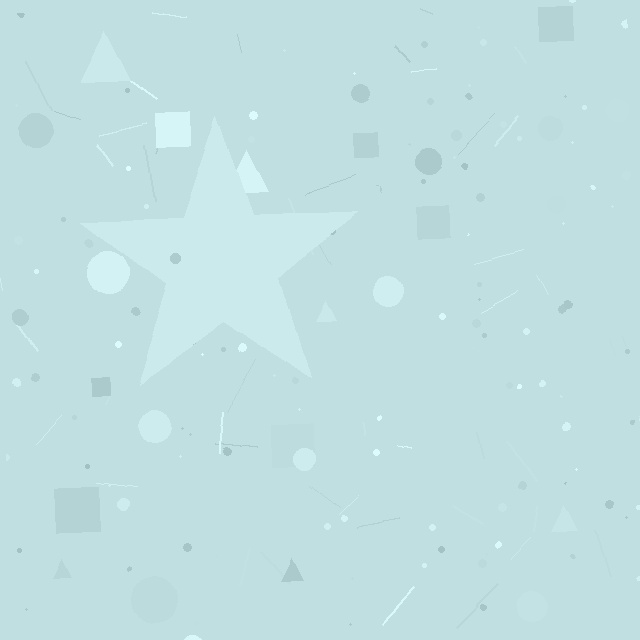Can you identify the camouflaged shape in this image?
The camouflaged shape is a star.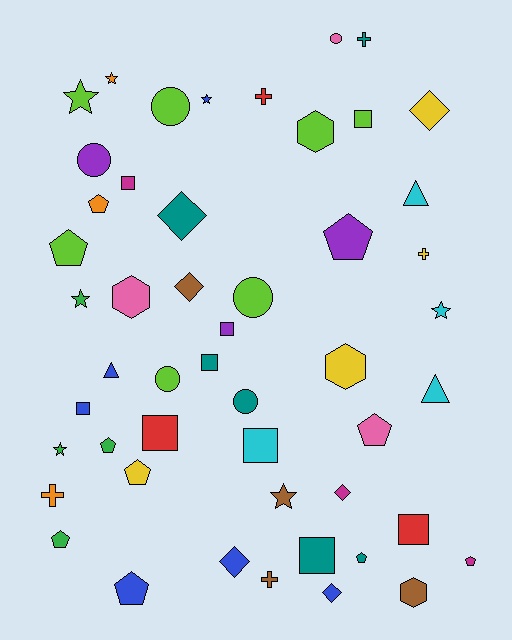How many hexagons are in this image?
There are 4 hexagons.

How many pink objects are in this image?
There are 3 pink objects.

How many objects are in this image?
There are 50 objects.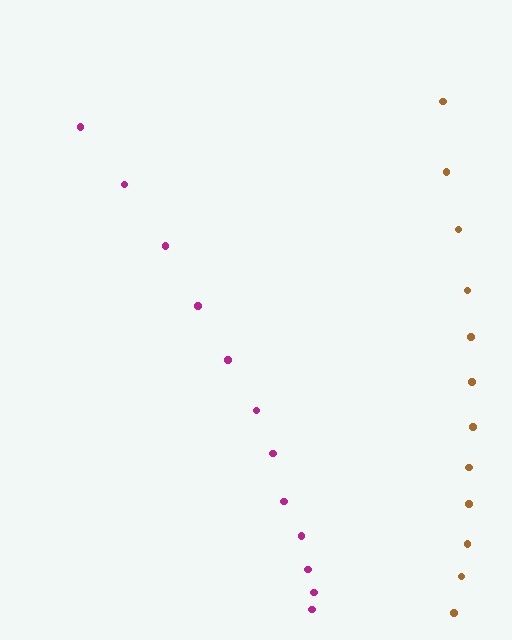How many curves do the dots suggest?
There are 2 distinct paths.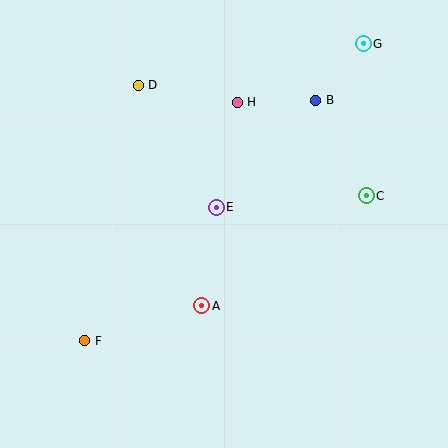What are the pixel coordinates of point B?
Point B is at (316, 100).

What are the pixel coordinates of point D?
Point D is at (138, 85).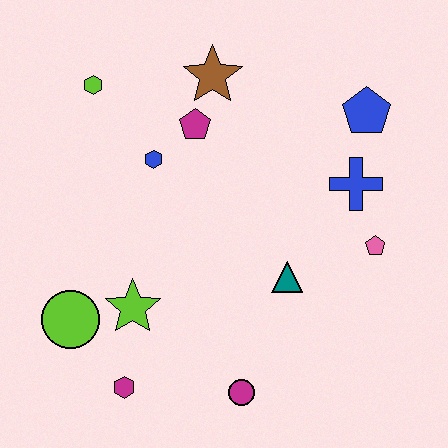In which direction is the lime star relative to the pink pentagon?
The lime star is to the left of the pink pentagon.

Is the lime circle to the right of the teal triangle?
No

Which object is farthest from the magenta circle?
The lime hexagon is farthest from the magenta circle.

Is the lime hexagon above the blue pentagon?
Yes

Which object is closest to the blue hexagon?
The magenta pentagon is closest to the blue hexagon.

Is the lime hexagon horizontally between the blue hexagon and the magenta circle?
No